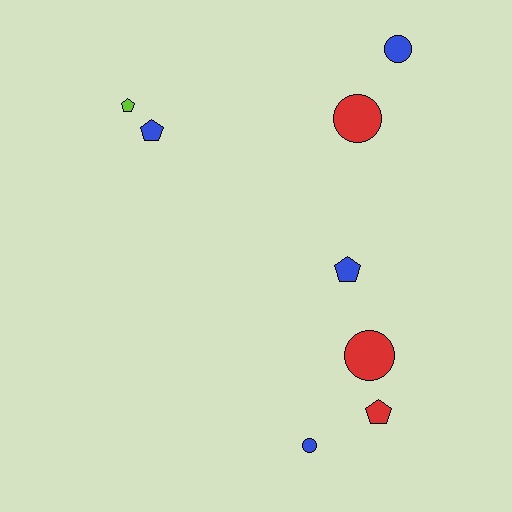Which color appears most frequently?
Blue, with 4 objects.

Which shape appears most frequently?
Pentagon, with 4 objects.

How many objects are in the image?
There are 8 objects.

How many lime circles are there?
There are no lime circles.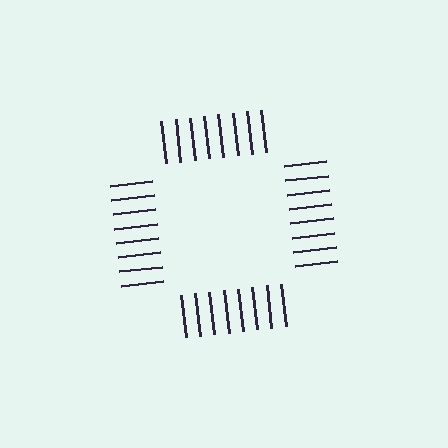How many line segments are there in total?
32 — 8 along each of the 4 edges.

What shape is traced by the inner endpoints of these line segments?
An illusory square — the line segments terminate on its edges but no continuous stroke is drawn.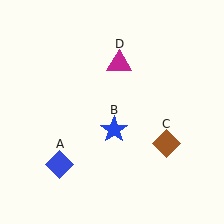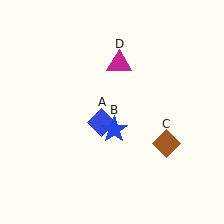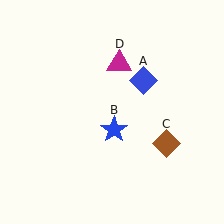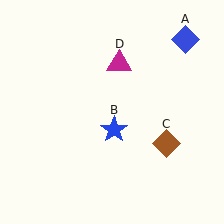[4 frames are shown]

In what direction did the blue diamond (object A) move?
The blue diamond (object A) moved up and to the right.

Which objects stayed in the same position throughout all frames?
Blue star (object B) and brown diamond (object C) and magenta triangle (object D) remained stationary.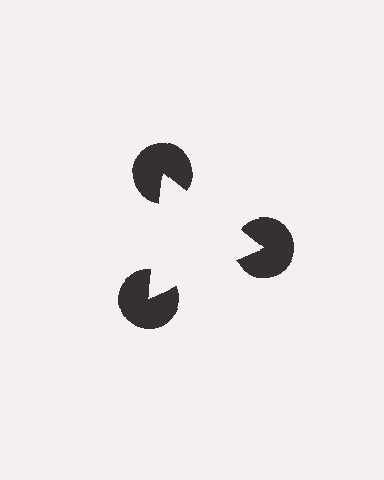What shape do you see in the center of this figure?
An illusory triangle — its edges are inferred from the aligned wedge cuts in the pac-man discs, not physically drawn.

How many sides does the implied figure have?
3 sides.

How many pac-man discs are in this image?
There are 3 — one at each vertex of the illusory triangle.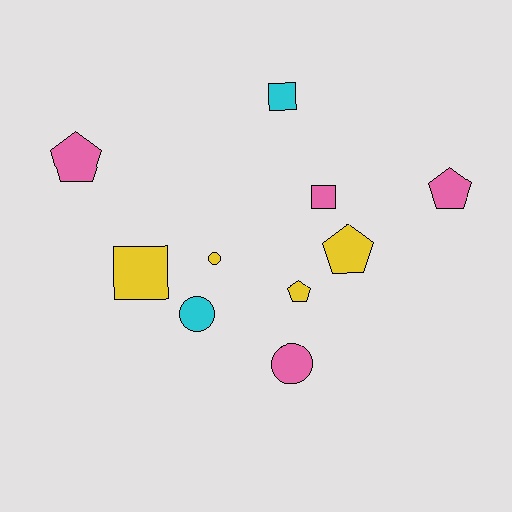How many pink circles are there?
There is 1 pink circle.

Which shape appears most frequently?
Pentagon, with 4 objects.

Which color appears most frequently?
Pink, with 4 objects.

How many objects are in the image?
There are 10 objects.